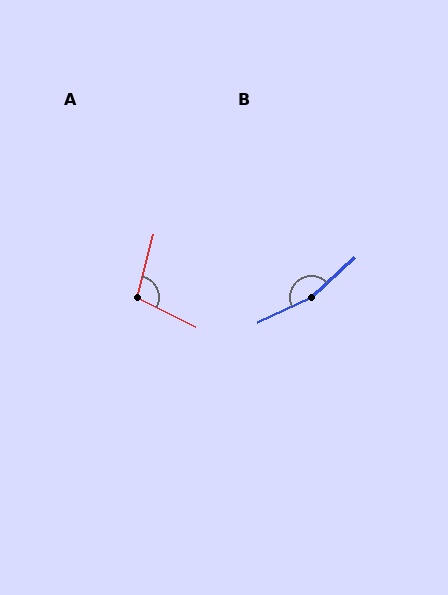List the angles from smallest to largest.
A (101°), B (163°).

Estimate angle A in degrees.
Approximately 101 degrees.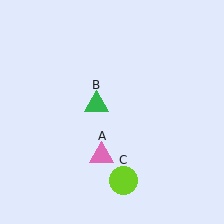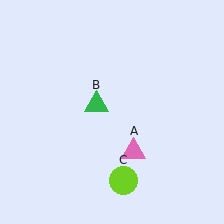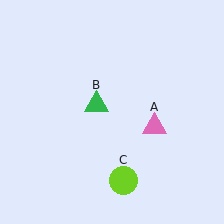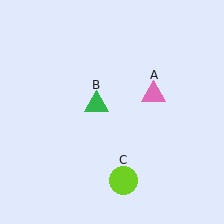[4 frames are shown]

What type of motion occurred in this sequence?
The pink triangle (object A) rotated counterclockwise around the center of the scene.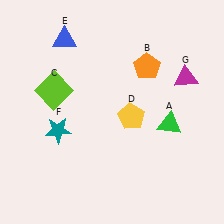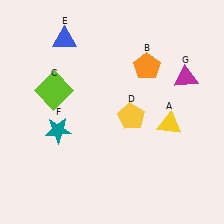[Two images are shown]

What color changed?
The triangle (A) changed from green in Image 1 to yellow in Image 2.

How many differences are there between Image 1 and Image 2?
There is 1 difference between the two images.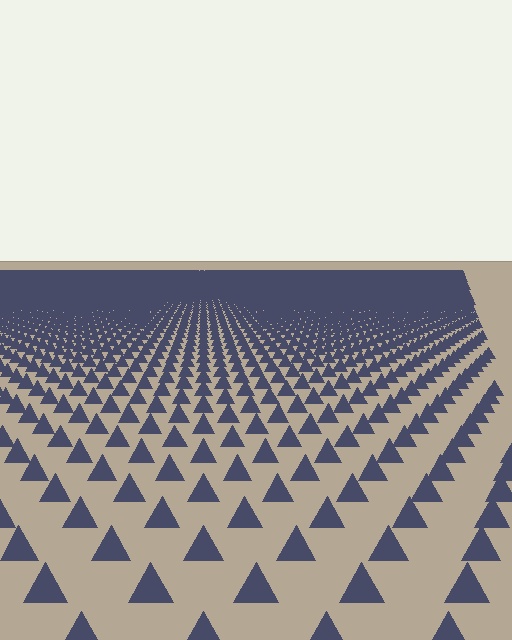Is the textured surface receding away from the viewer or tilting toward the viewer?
The surface is receding away from the viewer. Texture elements get smaller and denser toward the top.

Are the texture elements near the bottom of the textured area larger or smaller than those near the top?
Larger. Near the bottom, elements are closer to the viewer and appear at a bigger on-screen size.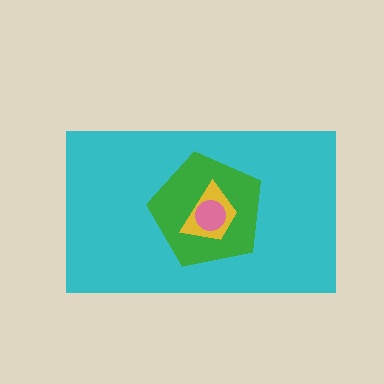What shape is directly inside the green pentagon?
The yellow trapezoid.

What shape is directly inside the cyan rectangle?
The green pentagon.